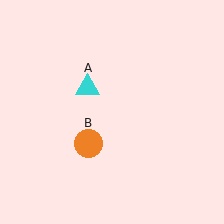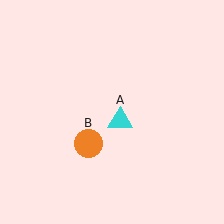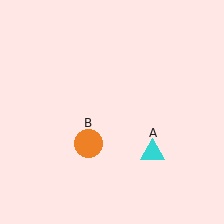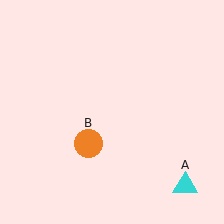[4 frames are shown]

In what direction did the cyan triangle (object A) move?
The cyan triangle (object A) moved down and to the right.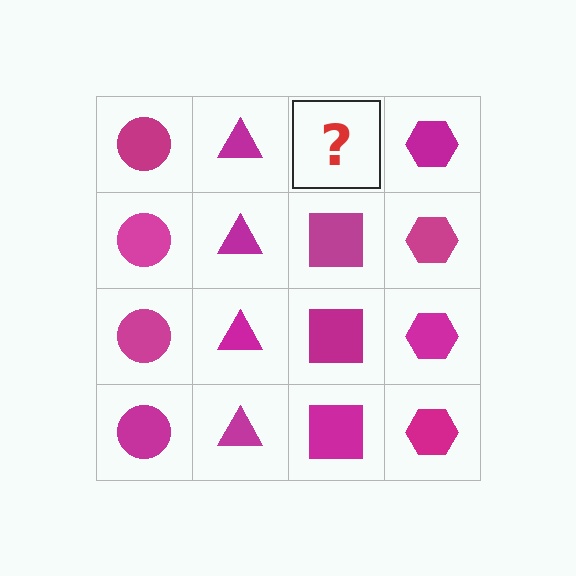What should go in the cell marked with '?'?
The missing cell should contain a magenta square.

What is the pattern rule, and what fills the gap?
The rule is that each column has a consistent shape. The gap should be filled with a magenta square.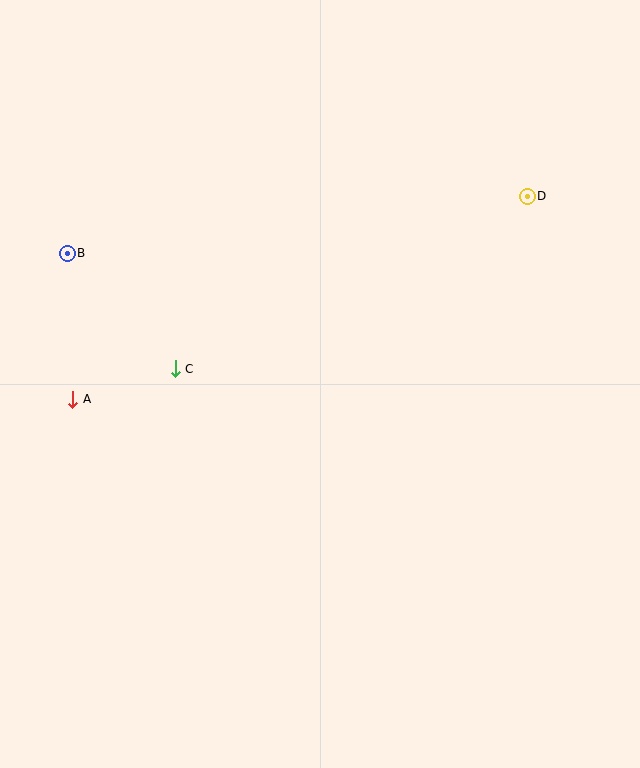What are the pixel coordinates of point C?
Point C is at (175, 369).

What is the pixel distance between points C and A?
The distance between C and A is 107 pixels.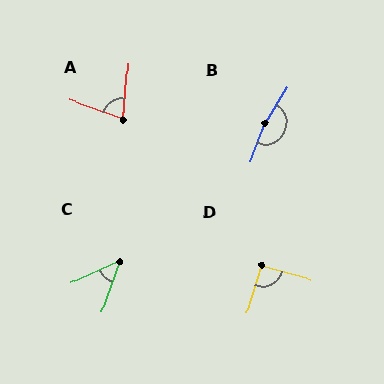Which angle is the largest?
B, at approximately 168 degrees.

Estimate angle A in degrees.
Approximately 75 degrees.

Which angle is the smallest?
C, at approximately 46 degrees.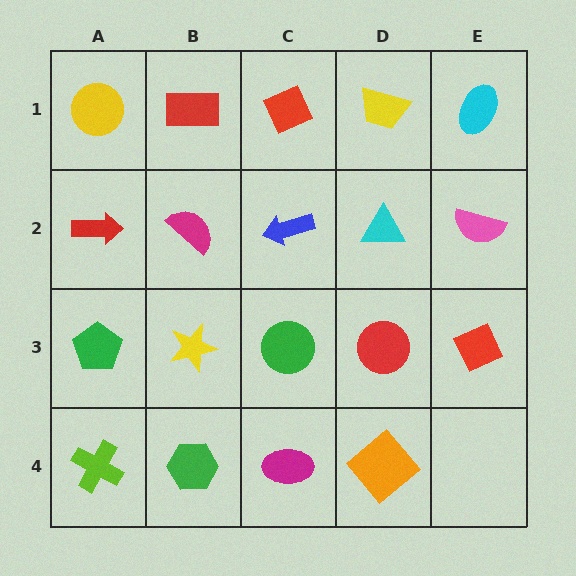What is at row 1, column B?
A red rectangle.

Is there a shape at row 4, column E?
No, that cell is empty.